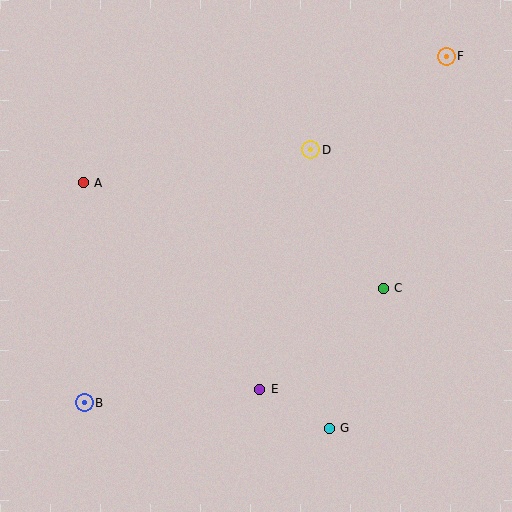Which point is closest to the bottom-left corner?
Point B is closest to the bottom-left corner.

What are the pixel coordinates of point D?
Point D is at (311, 150).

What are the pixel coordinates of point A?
Point A is at (83, 183).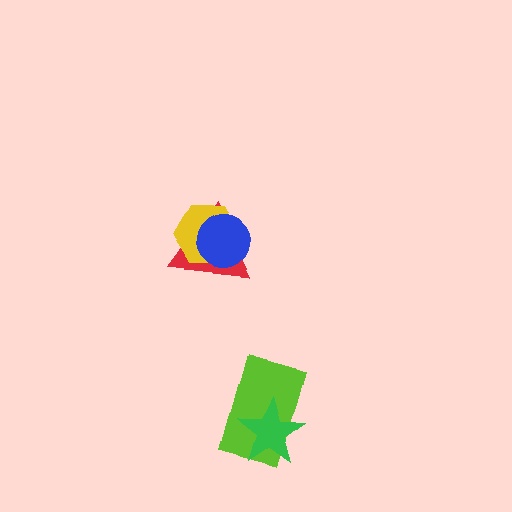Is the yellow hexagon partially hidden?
Yes, it is partially covered by another shape.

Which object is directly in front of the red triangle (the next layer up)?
The yellow hexagon is directly in front of the red triangle.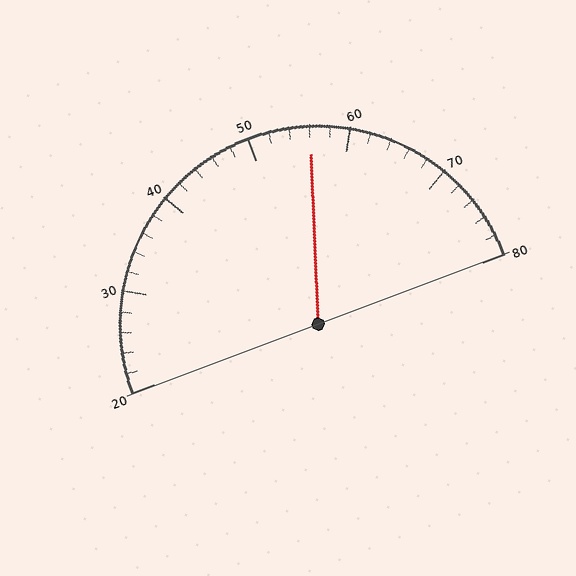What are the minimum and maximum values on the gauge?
The gauge ranges from 20 to 80.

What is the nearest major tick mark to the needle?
The nearest major tick mark is 60.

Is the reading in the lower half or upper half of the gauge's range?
The reading is in the upper half of the range (20 to 80).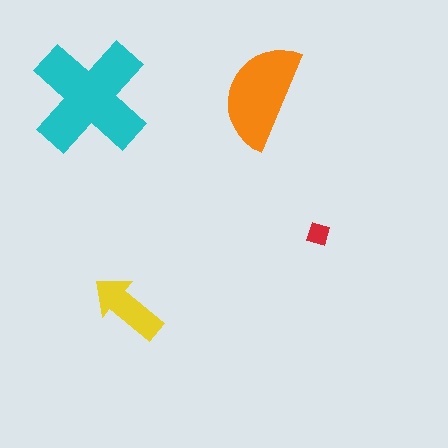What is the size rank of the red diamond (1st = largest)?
4th.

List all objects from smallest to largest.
The red diamond, the yellow arrow, the orange semicircle, the cyan cross.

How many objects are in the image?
There are 4 objects in the image.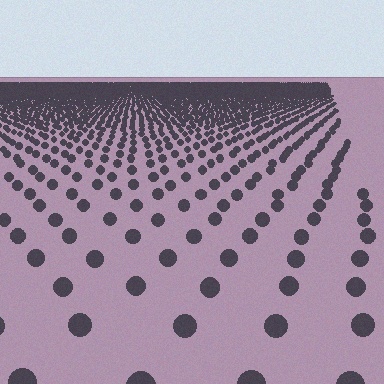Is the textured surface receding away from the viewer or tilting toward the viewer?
The surface is receding away from the viewer. Texture elements get smaller and denser toward the top.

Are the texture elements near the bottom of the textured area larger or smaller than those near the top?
Larger. Near the bottom, elements are closer to the viewer and appear at a bigger on-screen size.